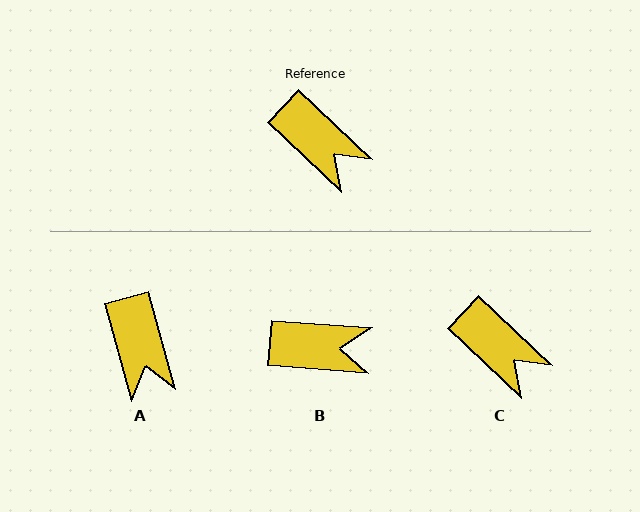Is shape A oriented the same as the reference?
No, it is off by about 31 degrees.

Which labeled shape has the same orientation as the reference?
C.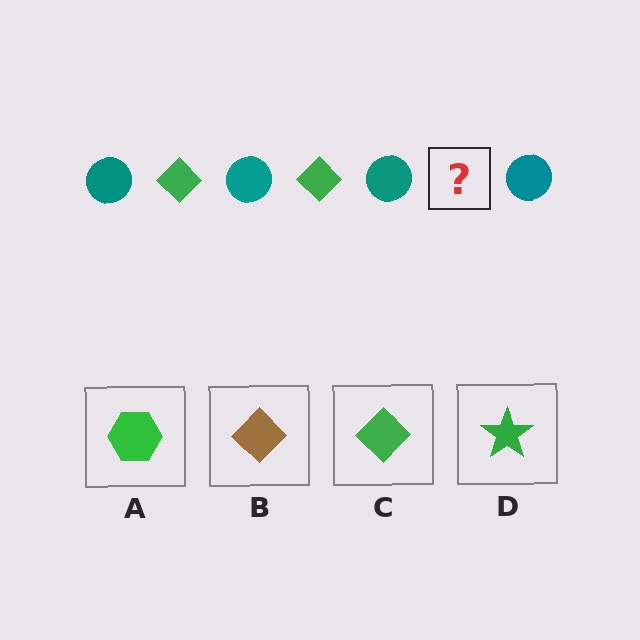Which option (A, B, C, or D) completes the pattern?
C.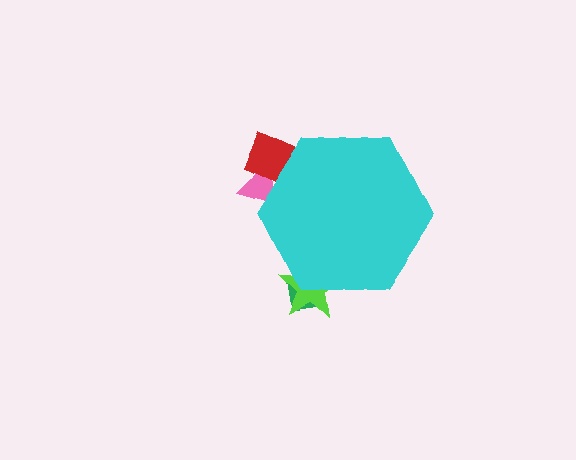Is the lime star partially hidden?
Yes, the lime star is partially hidden behind the cyan hexagon.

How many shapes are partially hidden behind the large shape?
4 shapes are partially hidden.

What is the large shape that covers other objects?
A cyan hexagon.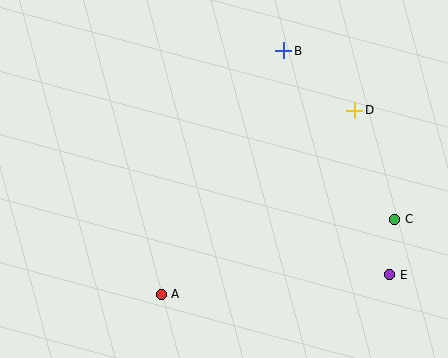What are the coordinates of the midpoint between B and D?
The midpoint between B and D is at (319, 81).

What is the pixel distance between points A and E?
The distance between A and E is 229 pixels.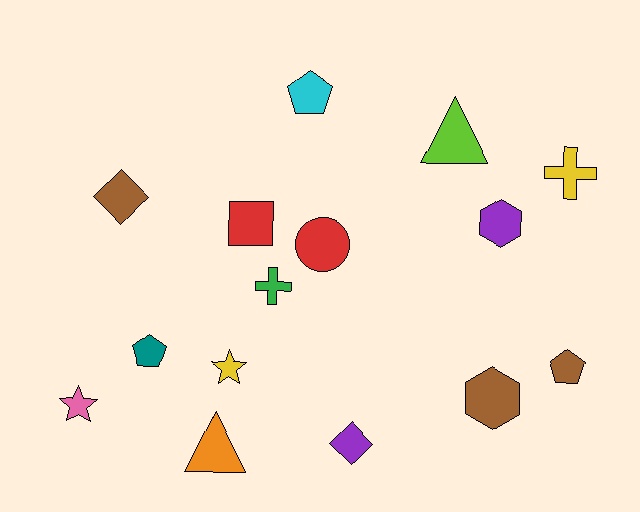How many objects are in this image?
There are 15 objects.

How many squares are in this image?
There is 1 square.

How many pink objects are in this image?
There is 1 pink object.